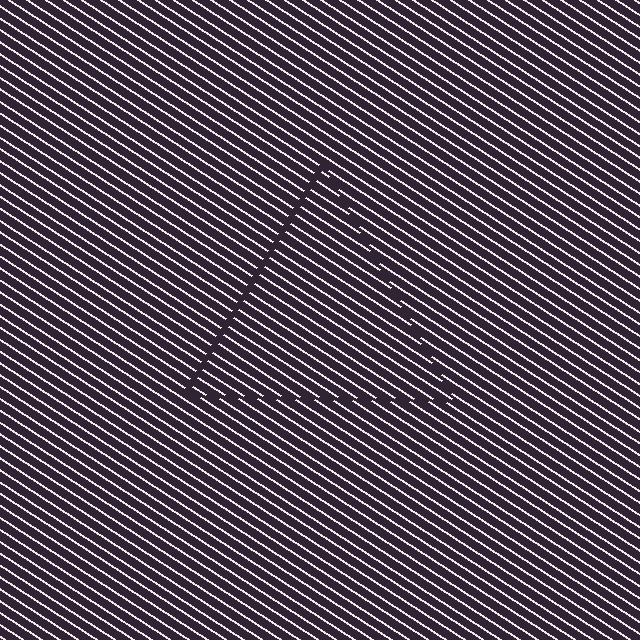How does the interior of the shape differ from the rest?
The interior of the shape contains the same grating, shifted by half a period — the contour is defined by the phase discontinuity where line-ends from the inner and outer gratings abut.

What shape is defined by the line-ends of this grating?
An illusory triangle. The interior of the shape contains the same grating, shifted by half a period — the contour is defined by the phase discontinuity where line-ends from the inner and outer gratings abut.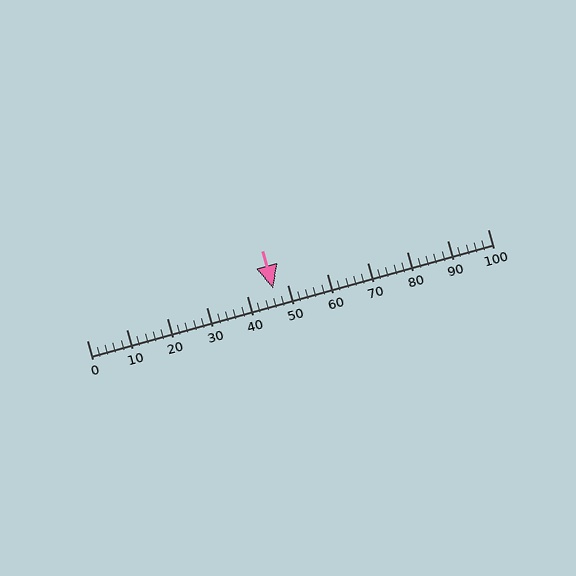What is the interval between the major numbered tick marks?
The major tick marks are spaced 10 units apart.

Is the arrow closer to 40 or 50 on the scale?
The arrow is closer to 50.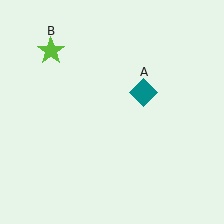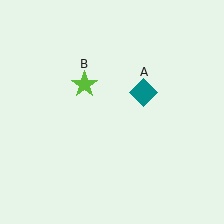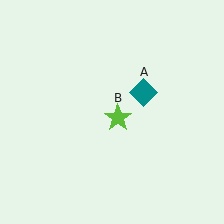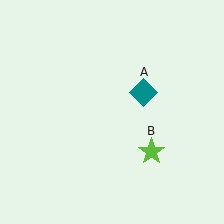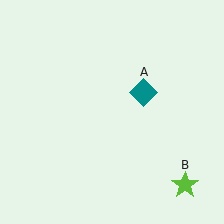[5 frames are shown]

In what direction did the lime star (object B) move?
The lime star (object B) moved down and to the right.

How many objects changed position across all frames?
1 object changed position: lime star (object B).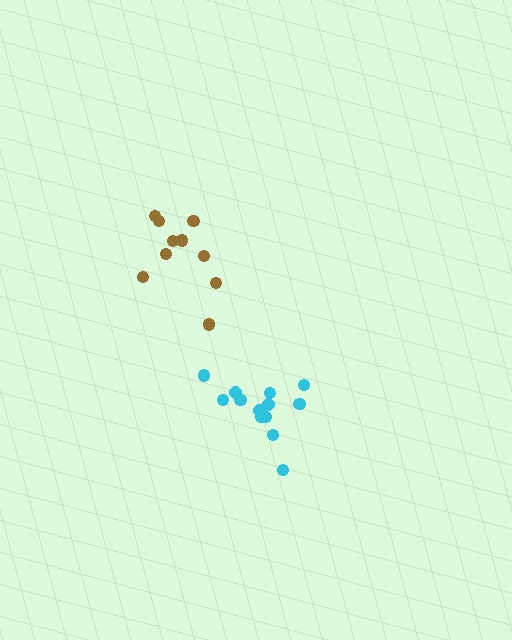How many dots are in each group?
Group 1: 13 dots, Group 2: 10 dots (23 total).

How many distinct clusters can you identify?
There are 2 distinct clusters.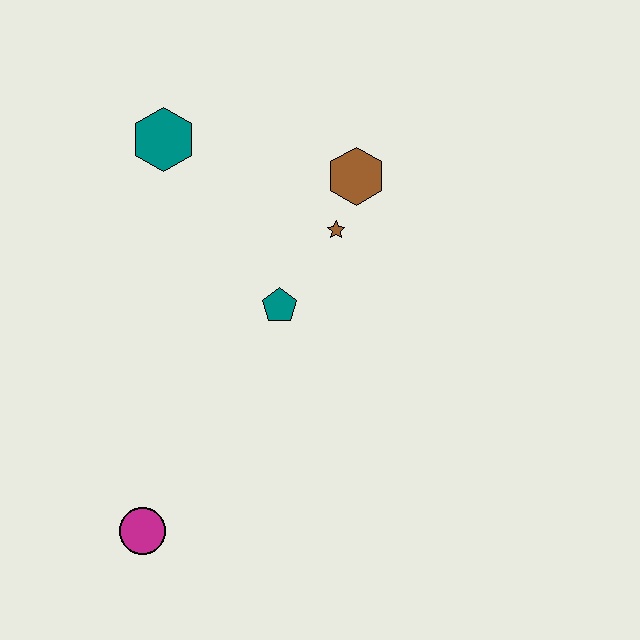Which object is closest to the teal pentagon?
The brown star is closest to the teal pentagon.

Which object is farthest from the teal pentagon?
The magenta circle is farthest from the teal pentagon.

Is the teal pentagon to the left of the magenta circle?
No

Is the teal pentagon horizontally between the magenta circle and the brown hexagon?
Yes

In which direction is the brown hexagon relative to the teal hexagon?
The brown hexagon is to the right of the teal hexagon.